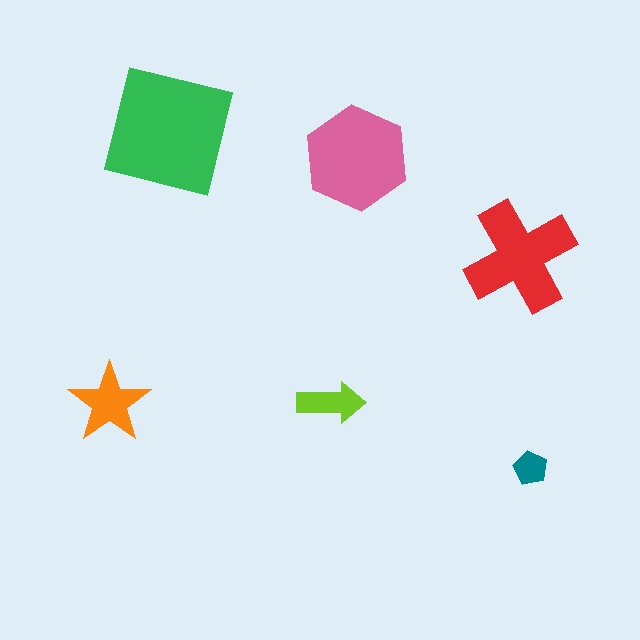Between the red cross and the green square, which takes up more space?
The green square.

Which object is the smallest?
The teal pentagon.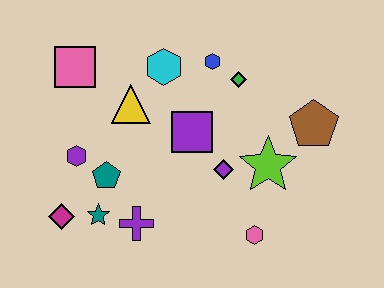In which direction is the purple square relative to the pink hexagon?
The purple square is above the pink hexagon.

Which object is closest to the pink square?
The yellow triangle is closest to the pink square.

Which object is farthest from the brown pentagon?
The magenta diamond is farthest from the brown pentagon.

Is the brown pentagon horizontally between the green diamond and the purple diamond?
No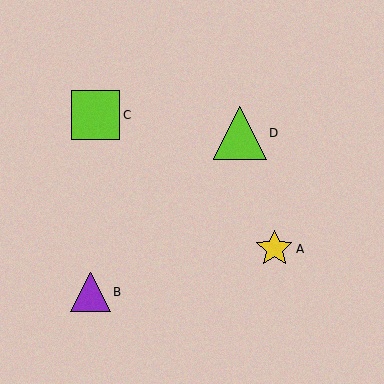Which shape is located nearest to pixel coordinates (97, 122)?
The lime square (labeled C) at (95, 115) is nearest to that location.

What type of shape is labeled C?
Shape C is a lime square.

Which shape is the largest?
The lime triangle (labeled D) is the largest.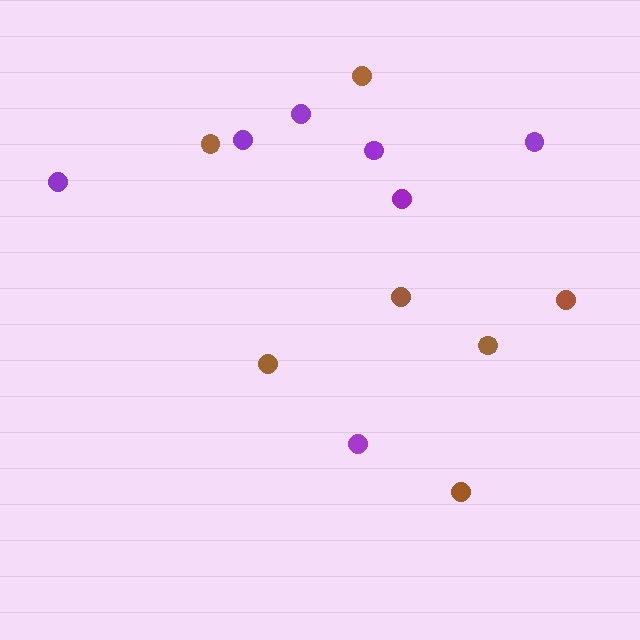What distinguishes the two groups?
There are 2 groups: one group of purple circles (7) and one group of brown circles (7).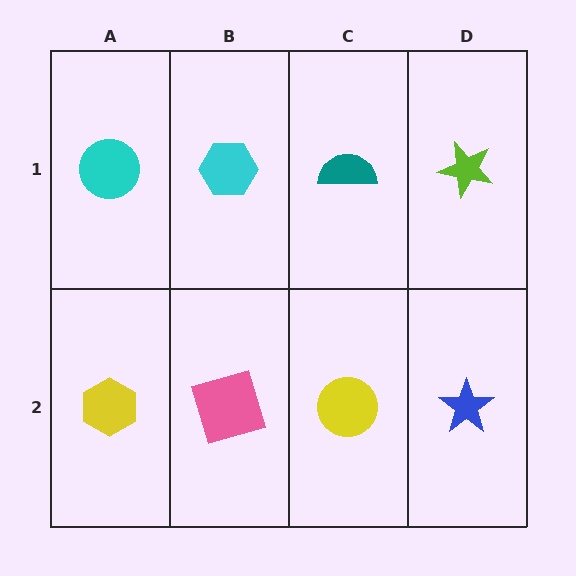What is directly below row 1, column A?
A yellow hexagon.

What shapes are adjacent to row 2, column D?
A lime star (row 1, column D), a yellow circle (row 2, column C).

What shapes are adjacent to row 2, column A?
A cyan circle (row 1, column A), a pink square (row 2, column B).